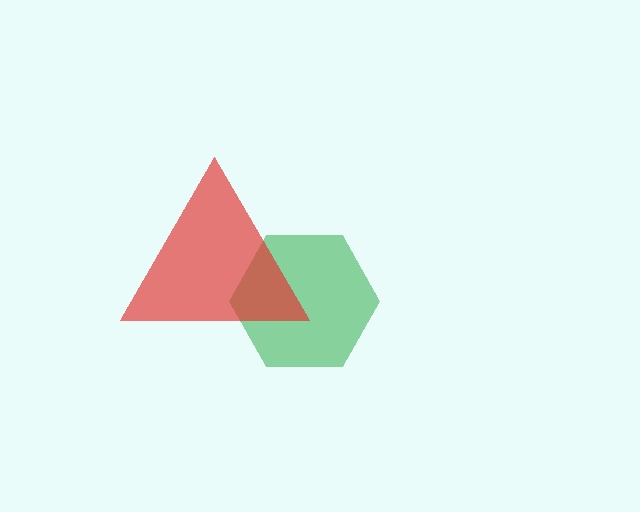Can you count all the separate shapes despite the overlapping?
Yes, there are 2 separate shapes.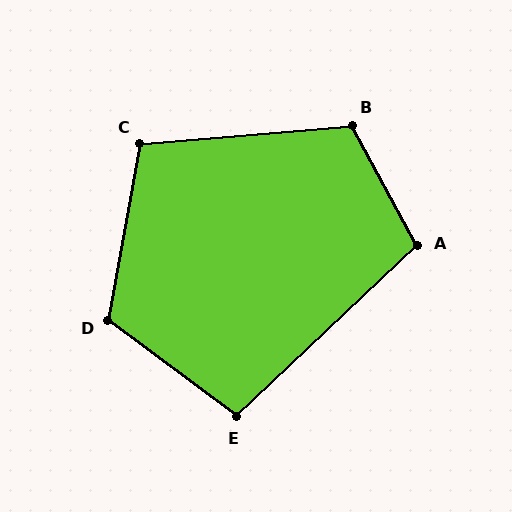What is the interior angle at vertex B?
Approximately 114 degrees (obtuse).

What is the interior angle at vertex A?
Approximately 105 degrees (obtuse).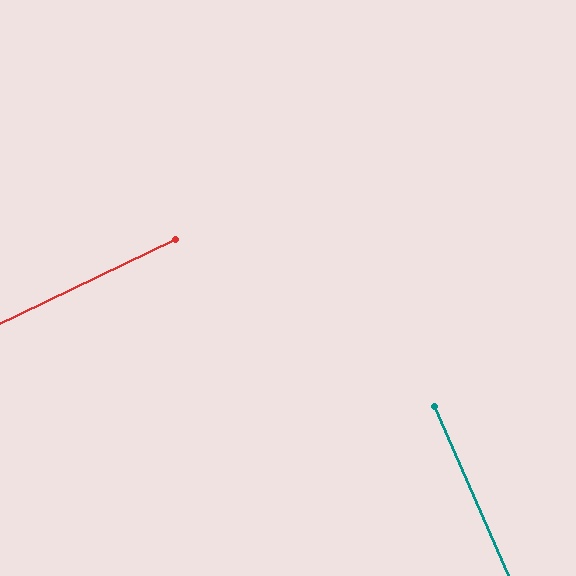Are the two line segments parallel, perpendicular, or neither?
Perpendicular — they meet at approximately 88°.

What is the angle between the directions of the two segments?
Approximately 88 degrees.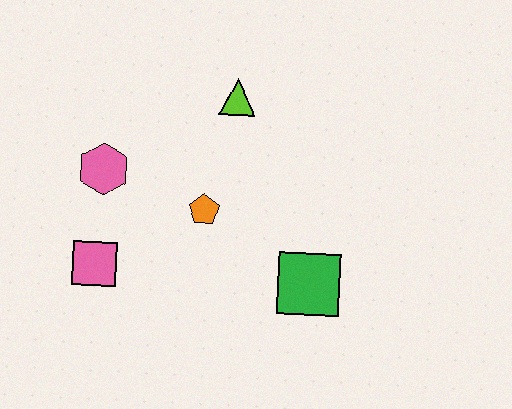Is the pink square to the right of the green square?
No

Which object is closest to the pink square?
The pink hexagon is closest to the pink square.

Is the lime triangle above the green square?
Yes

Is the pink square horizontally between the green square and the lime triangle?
No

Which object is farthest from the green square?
The pink hexagon is farthest from the green square.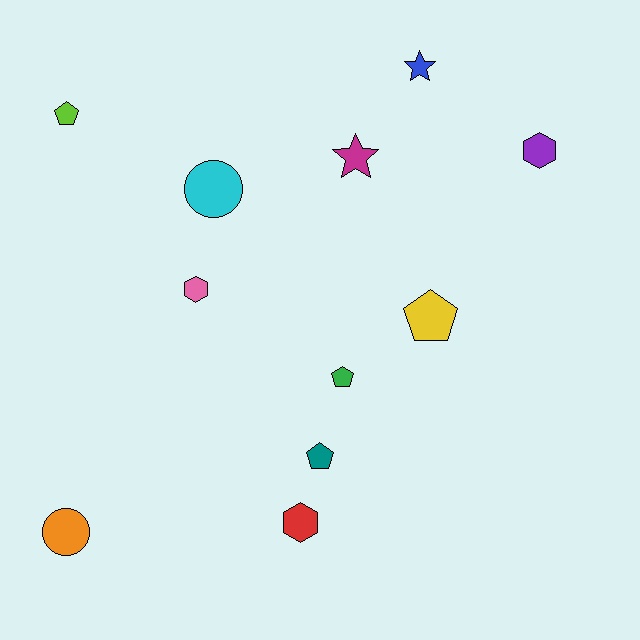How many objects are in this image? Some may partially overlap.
There are 11 objects.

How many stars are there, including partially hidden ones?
There are 2 stars.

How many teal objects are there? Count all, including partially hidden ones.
There is 1 teal object.